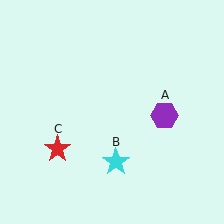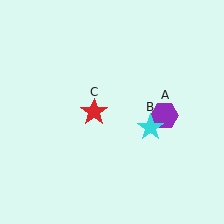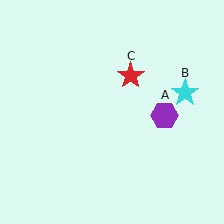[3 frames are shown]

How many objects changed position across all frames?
2 objects changed position: cyan star (object B), red star (object C).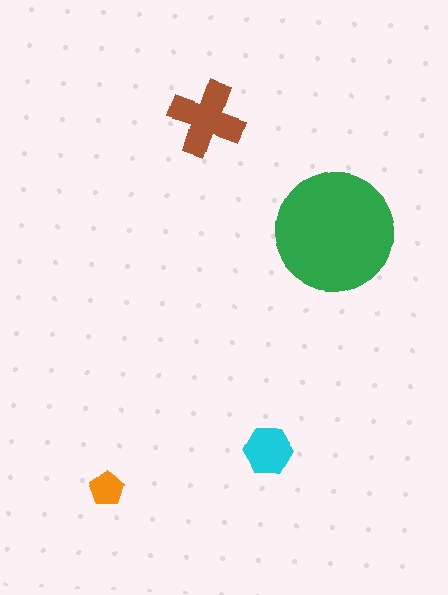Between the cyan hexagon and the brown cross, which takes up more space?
The brown cross.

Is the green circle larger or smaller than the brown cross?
Larger.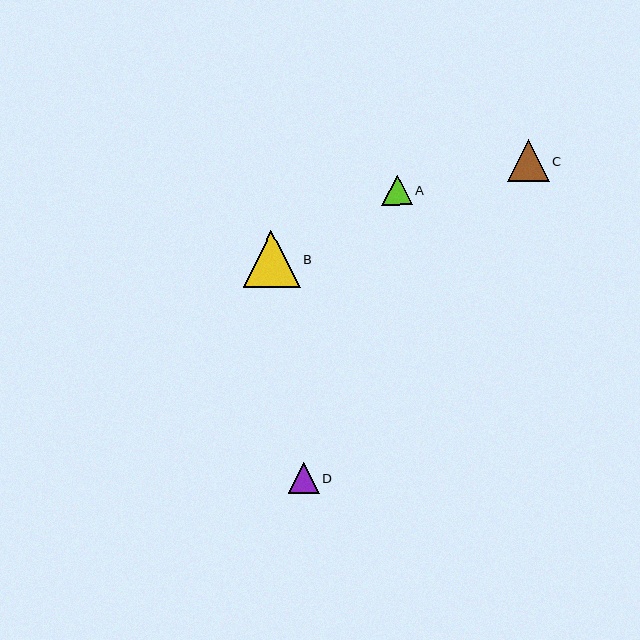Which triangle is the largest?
Triangle B is the largest with a size of approximately 57 pixels.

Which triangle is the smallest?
Triangle D is the smallest with a size of approximately 31 pixels.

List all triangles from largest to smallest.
From largest to smallest: B, C, A, D.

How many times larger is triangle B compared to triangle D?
Triangle B is approximately 1.9 times the size of triangle D.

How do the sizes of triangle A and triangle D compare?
Triangle A and triangle D are approximately the same size.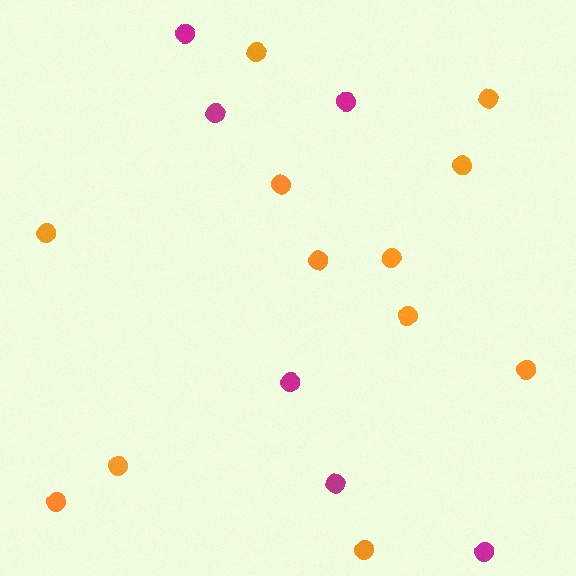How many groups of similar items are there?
There are 2 groups: one group of magenta circles (6) and one group of orange circles (12).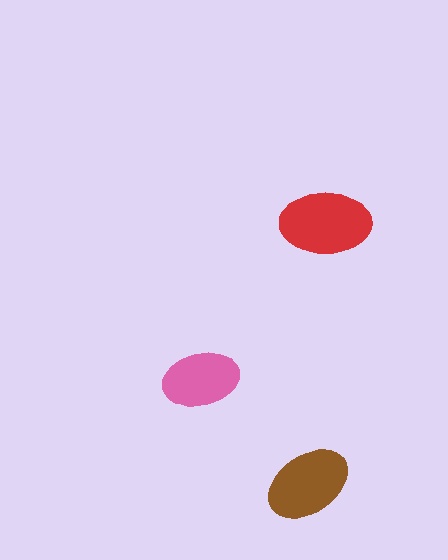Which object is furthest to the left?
The pink ellipse is leftmost.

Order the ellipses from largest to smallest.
the red one, the brown one, the pink one.